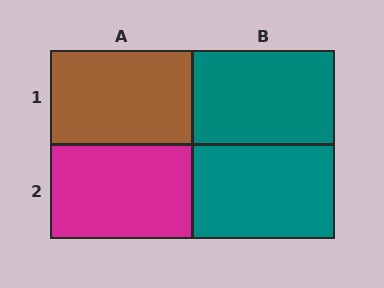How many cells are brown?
1 cell is brown.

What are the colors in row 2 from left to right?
Magenta, teal.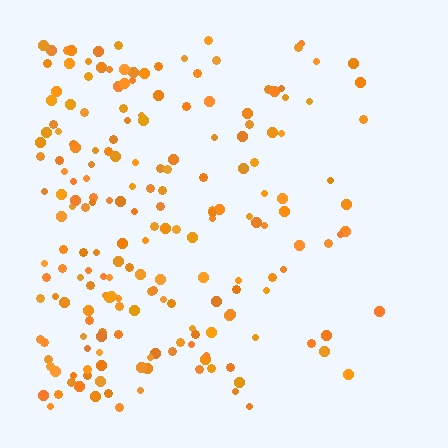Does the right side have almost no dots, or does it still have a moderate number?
Still a moderate number, just noticeably fewer than the left.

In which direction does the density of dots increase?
From right to left, with the left side densest.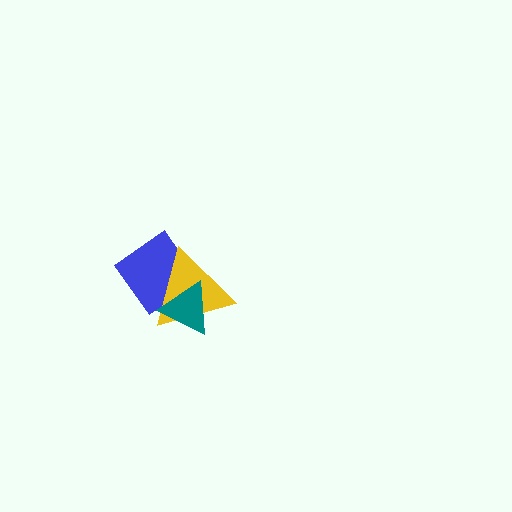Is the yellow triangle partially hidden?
Yes, it is partially covered by another shape.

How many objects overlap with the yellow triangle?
2 objects overlap with the yellow triangle.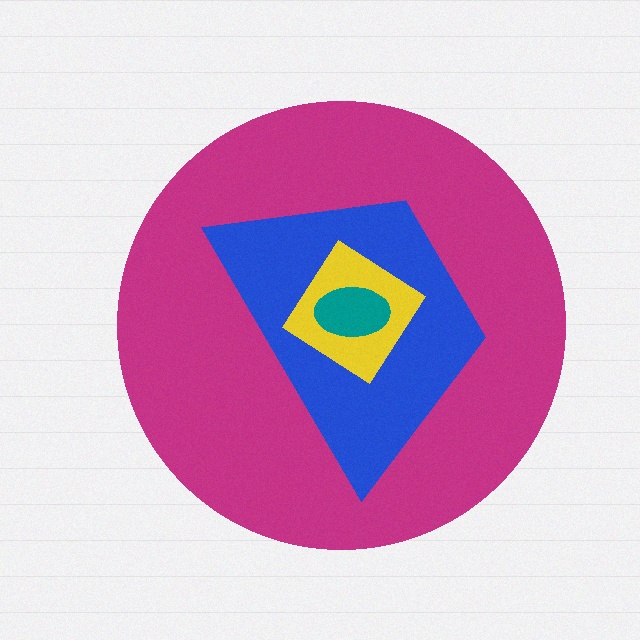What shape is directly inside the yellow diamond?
The teal ellipse.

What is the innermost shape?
The teal ellipse.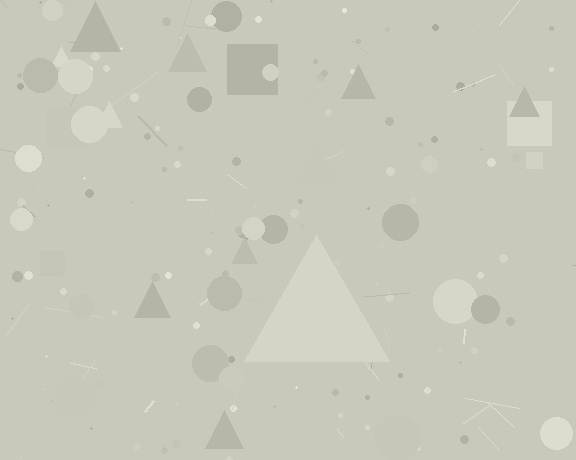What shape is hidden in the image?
A triangle is hidden in the image.